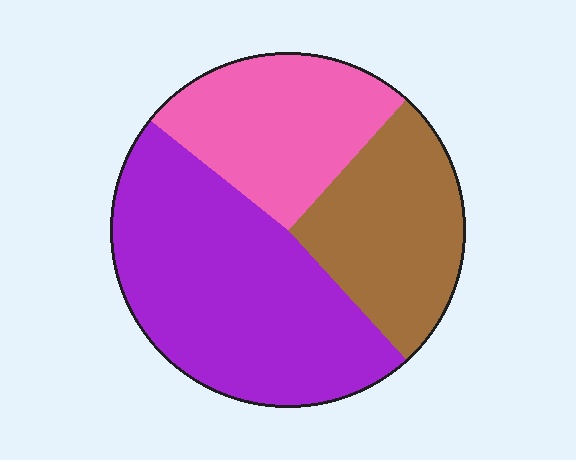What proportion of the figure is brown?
Brown covers roughly 25% of the figure.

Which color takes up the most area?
Purple, at roughly 45%.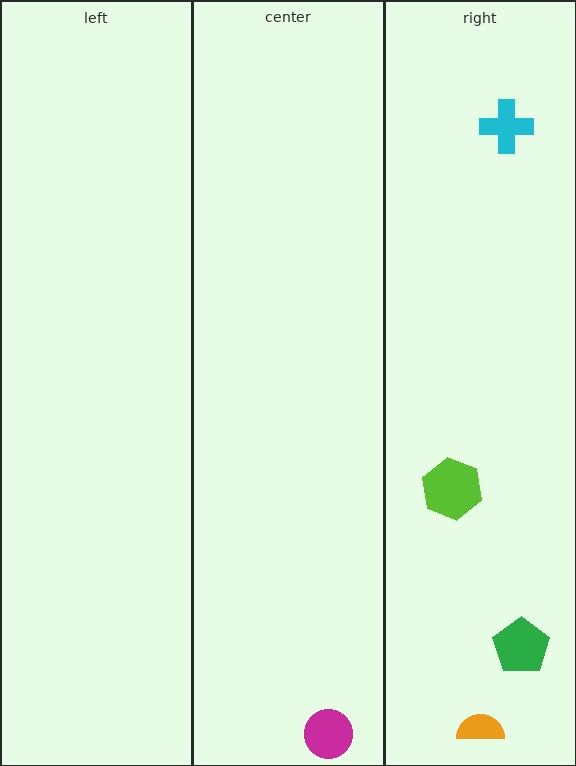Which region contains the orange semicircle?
The right region.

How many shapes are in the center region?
1.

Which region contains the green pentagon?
The right region.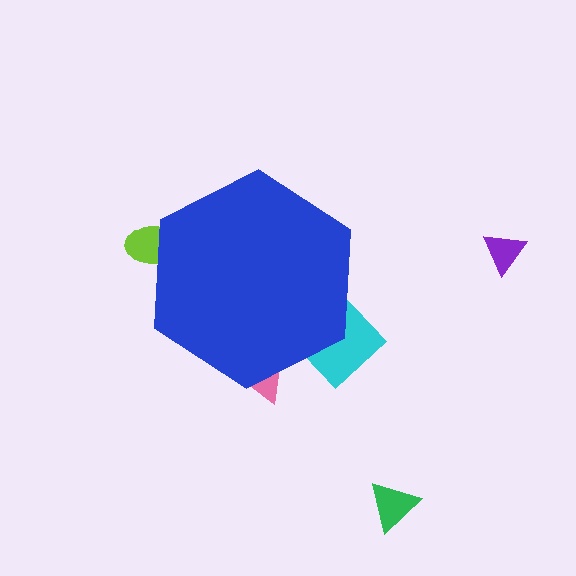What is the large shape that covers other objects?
A blue hexagon.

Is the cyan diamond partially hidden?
Yes, the cyan diamond is partially hidden behind the blue hexagon.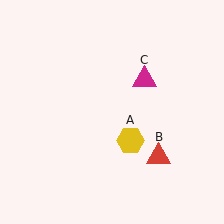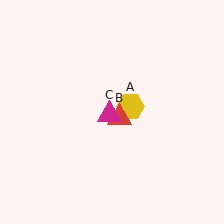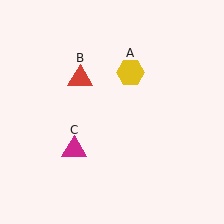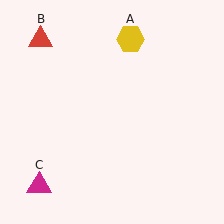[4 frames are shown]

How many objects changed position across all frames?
3 objects changed position: yellow hexagon (object A), red triangle (object B), magenta triangle (object C).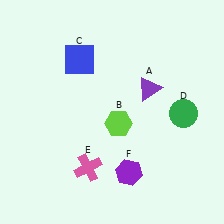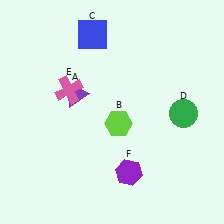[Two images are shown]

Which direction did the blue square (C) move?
The blue square (C) moved up.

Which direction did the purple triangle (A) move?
The purple triangle (A) moved left.